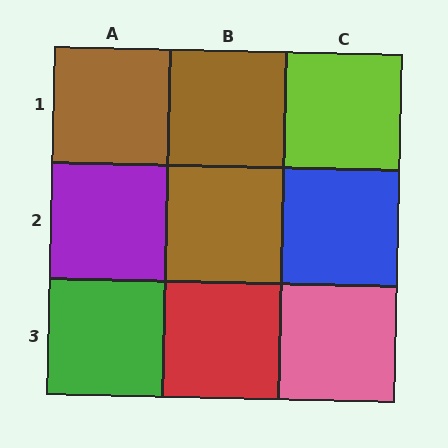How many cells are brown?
3 cells are brown.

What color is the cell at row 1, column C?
Lime.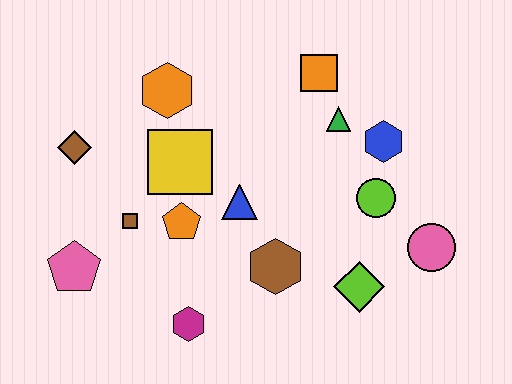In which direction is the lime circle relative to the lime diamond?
The lime circle is above the lime diamond.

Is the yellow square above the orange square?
No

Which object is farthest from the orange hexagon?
The pink circle is farthest from the orange hexagon.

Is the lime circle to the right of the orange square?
Yes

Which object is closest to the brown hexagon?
The blue triangle is closest to the brown hexagon.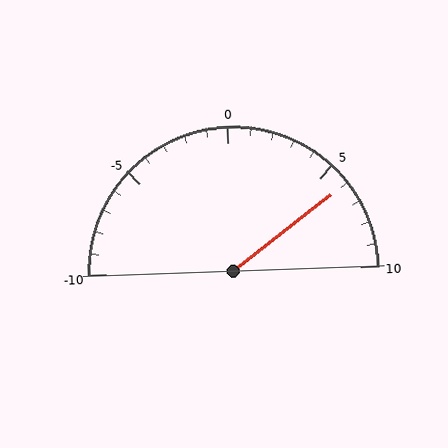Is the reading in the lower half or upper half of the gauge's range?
The reading is in the upper half of the range (-10 to 10).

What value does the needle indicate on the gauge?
The needle indicates approximately 6.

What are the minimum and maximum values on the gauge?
The gauge ranges from -10 to 10.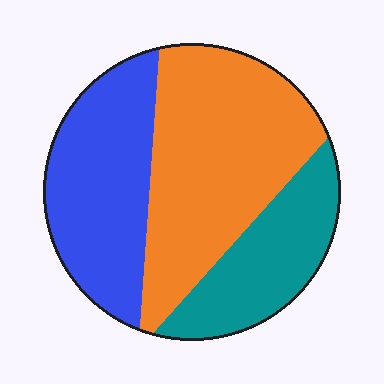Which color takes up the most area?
Orange, at roughly 45%.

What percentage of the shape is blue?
Blue covers roughly 30% of the shape.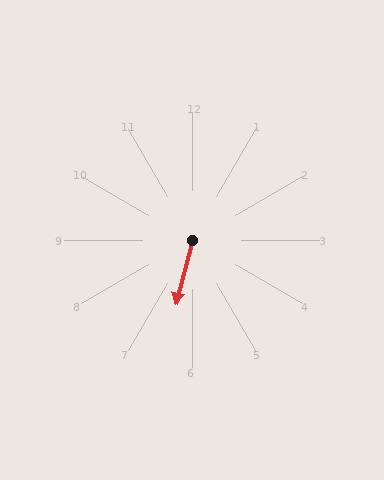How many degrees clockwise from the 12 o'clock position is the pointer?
Approximately 195 degrees.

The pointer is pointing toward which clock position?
Roughly 6 o'clock.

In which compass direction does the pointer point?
South.